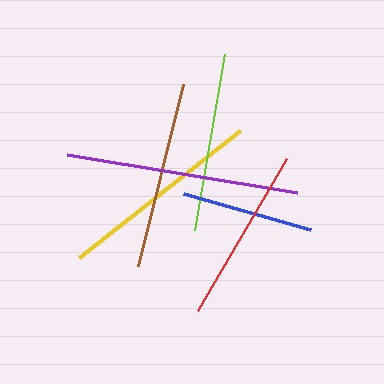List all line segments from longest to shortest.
From longest to shortest: purple, yellow, brown, lime, red, blue.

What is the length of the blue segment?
The blue segment is approximately 132 pixels long.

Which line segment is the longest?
The purple line is the longest at approximately 233 pixels.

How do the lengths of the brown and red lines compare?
The brown and red lines are approximately the same length.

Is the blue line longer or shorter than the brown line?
The brown line is longer than the blue line.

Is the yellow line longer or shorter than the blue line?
The yellow line is longer than the blue line.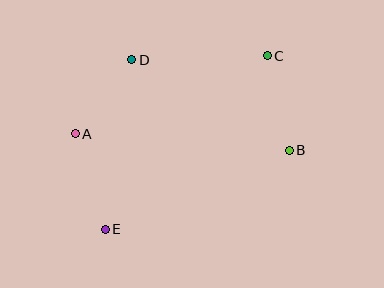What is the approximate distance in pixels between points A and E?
The distance between A and E is approximately 100 pixels.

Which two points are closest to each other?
Points A and D are closest to each other.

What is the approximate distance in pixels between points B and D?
The distance between B and D is approximately 181 pixels.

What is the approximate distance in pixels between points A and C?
The distance between A and C is approximately 208 pixels.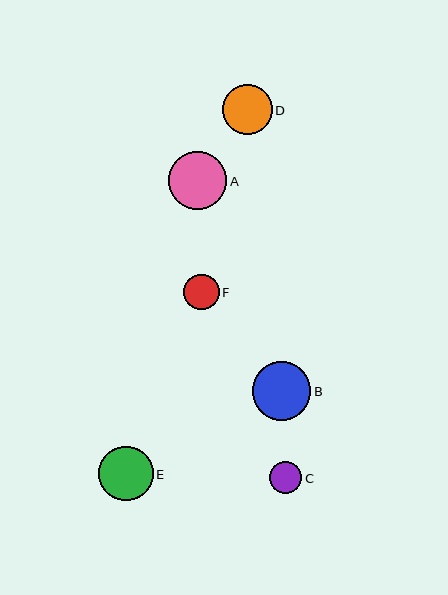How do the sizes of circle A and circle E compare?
Circle A and circle E are approximately the same size.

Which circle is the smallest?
Circle C is the smallest with a size of approximately 32 pixels.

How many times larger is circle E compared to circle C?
Circle E is approximately 1.7 times the size of circle C.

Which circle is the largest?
Circle A is the largest with a size of approximately 58 pixels.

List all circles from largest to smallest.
From largest to smallest: A, B, E, D, F, C.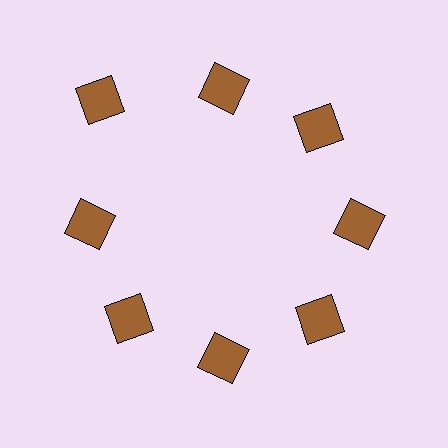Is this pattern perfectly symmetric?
No. The 8 brown squares are arranged in a ring, but one element near the 10 o'clock position is pushed outward from the center, breaking the 8-fold rotational symmetry.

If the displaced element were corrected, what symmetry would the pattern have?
It would have 8-fold rotational symmetry — the pattern would map onto itself every 45 degrees.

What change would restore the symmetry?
The symmetry would be restored by moving it inward, back onto the ring so that all 8 squares sit at equal angles and equal distance from the center.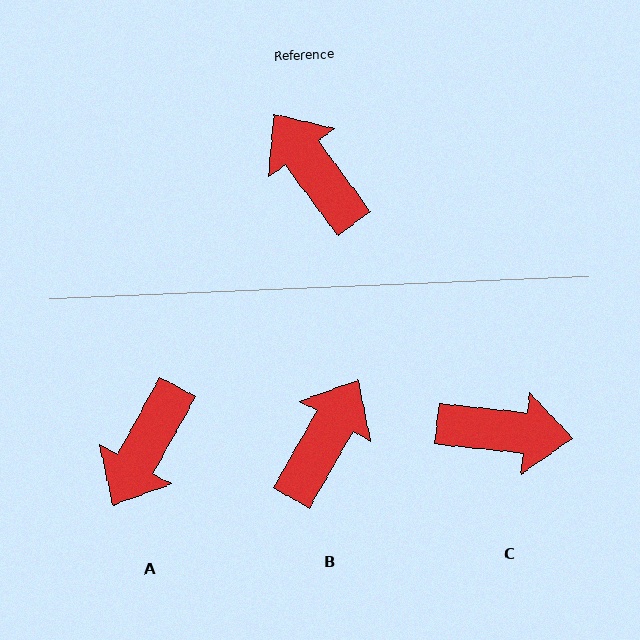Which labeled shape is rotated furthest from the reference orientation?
C, about 132 degrees away.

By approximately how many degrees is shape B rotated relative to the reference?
Approximately 66 degrees clockwise.